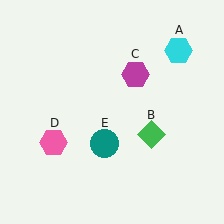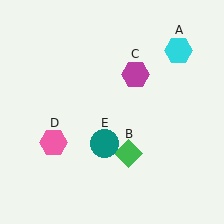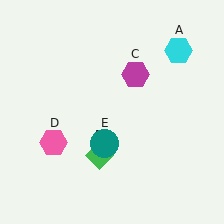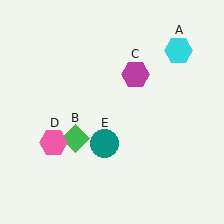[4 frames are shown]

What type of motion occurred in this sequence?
The green diamond (object B) rotated clockwise around the center of the scene.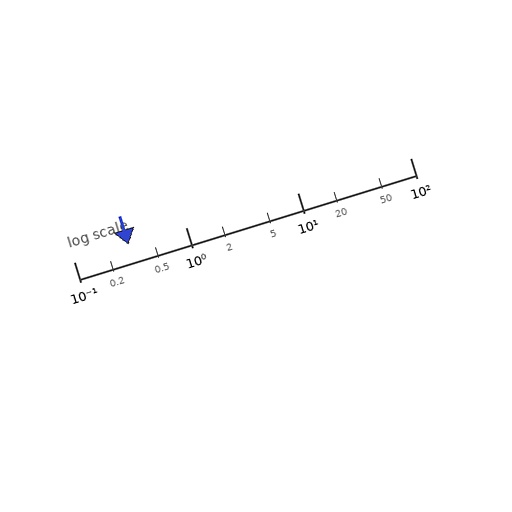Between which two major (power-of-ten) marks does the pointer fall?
The pointer is between 0.1 and 1.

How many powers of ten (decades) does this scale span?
The scale spans 3 decades, from 0.1 to 100.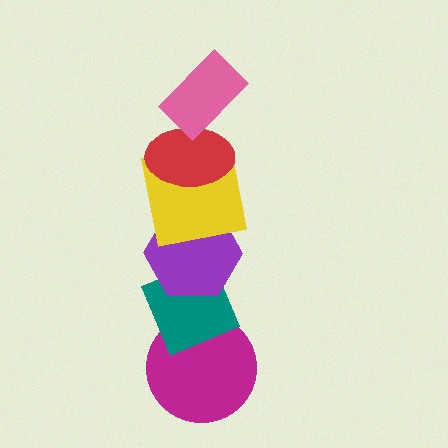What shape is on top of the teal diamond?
The purple hexagon is on top of the teal diamond.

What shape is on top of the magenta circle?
The teal diamond is on top of the magenta circle.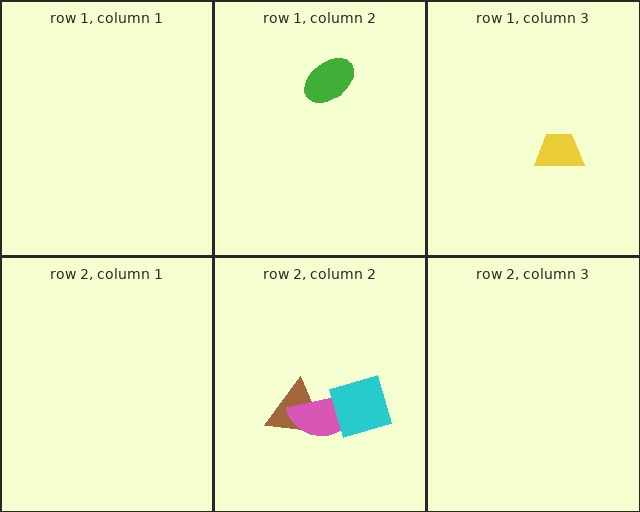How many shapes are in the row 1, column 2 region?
1.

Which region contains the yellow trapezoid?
The row 1, column 3 region.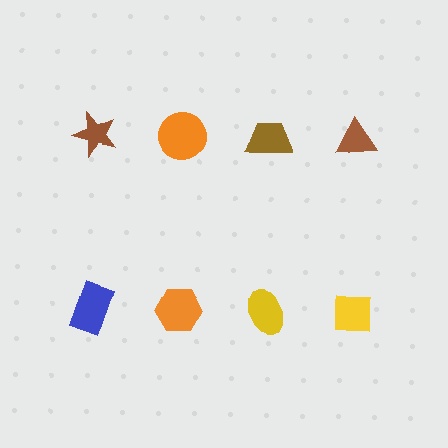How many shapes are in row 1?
4 shapes.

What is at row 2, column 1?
A blue rectangle.